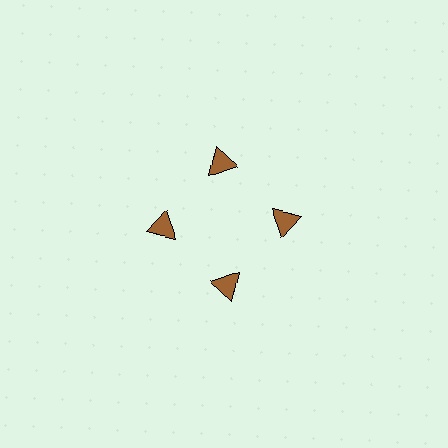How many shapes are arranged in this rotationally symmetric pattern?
There are 4 shapes, arranged in 4 groups of 1.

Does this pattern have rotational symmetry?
Yes, this pattern has 4-fold rotational symmetry. It looks the same after rotating 90 degrees around the center.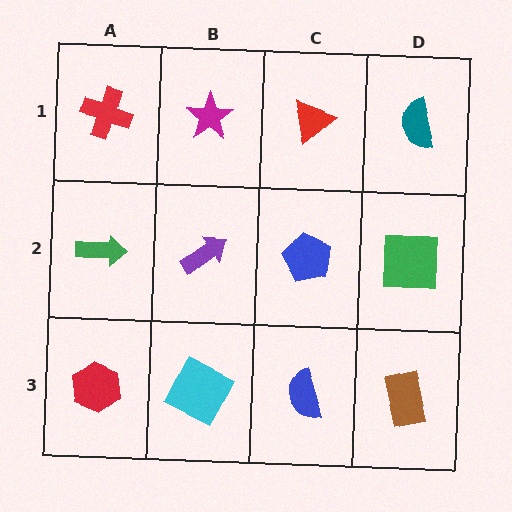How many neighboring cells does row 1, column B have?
3.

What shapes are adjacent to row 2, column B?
A magenta star (row 1, column B), a cyan square (row 3, column B), a green arrow (row 2, column A), a blue pentagon (row 2, column C).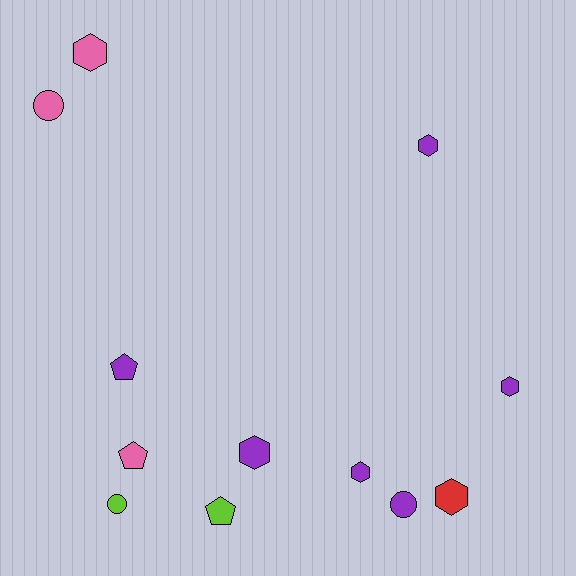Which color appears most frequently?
Purple, with 6 objects.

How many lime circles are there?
There is 1 lime circle.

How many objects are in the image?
There are 12 objects.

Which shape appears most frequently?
Hexagon, with 6 objects.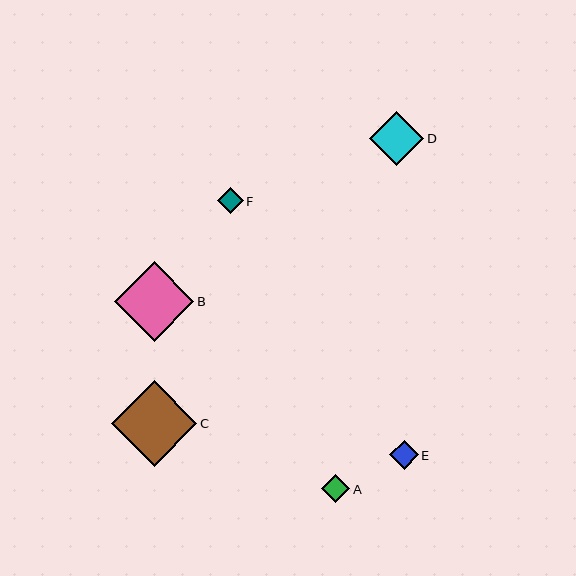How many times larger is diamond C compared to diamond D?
Diamond C is approximately 1.6 times the size of diamond D.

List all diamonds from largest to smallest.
From largest to smallest: C, B, D, E, A, F.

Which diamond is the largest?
Diamond C is the largest with a size of approximately 86 pixels.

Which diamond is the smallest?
Diamond F is the smallest with a size of approximately 26 pixels.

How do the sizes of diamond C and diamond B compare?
Diamond C and diamond B are approximately the same size.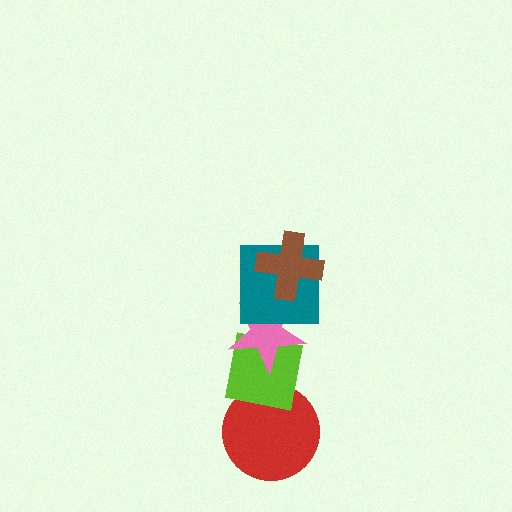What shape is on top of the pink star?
The teal square is on top of the pink star.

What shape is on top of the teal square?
The brown cross is on top of the teal square.